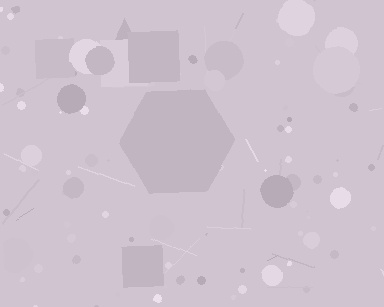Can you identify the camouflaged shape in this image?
The camouflaged shape is a hexagon.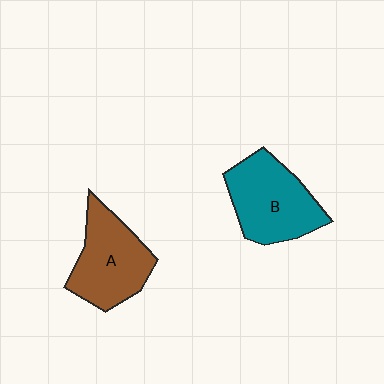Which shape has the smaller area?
Shape A (brown).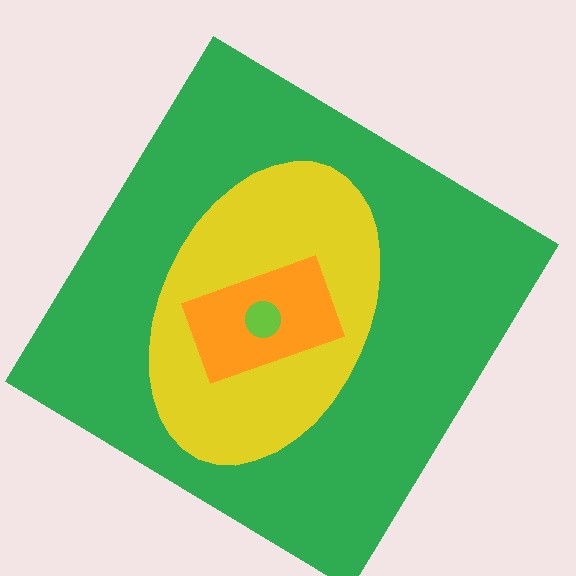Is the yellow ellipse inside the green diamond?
Yes.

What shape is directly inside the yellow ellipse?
The orange rectangle.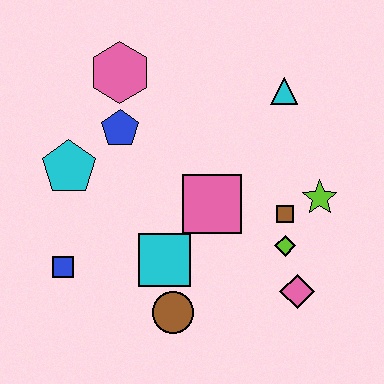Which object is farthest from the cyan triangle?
The blue square is farthest from the cyan triangle.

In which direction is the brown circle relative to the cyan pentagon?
The brown circle is below the cyan pentagon.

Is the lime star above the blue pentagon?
No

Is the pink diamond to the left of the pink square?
No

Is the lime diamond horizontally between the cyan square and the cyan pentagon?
No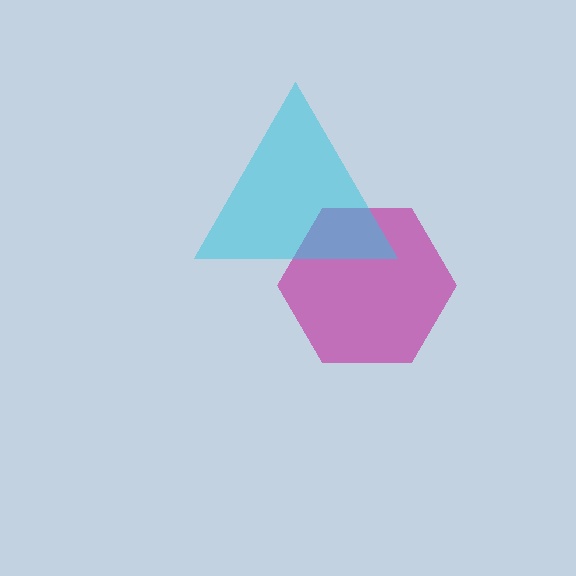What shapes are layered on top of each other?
The layered shapes are: a magenta hexagon, a cyan triangle.